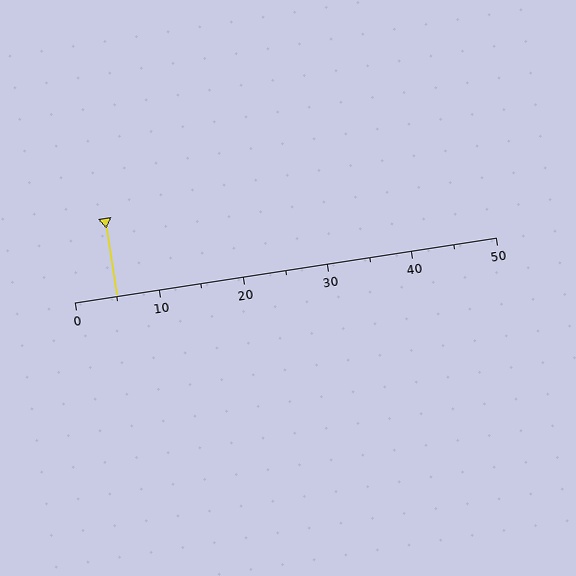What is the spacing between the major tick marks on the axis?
The major ticks are spaced 10 apart.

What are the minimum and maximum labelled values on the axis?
The axis runs from 0 to 50.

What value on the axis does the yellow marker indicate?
The marker indicates approximately 5.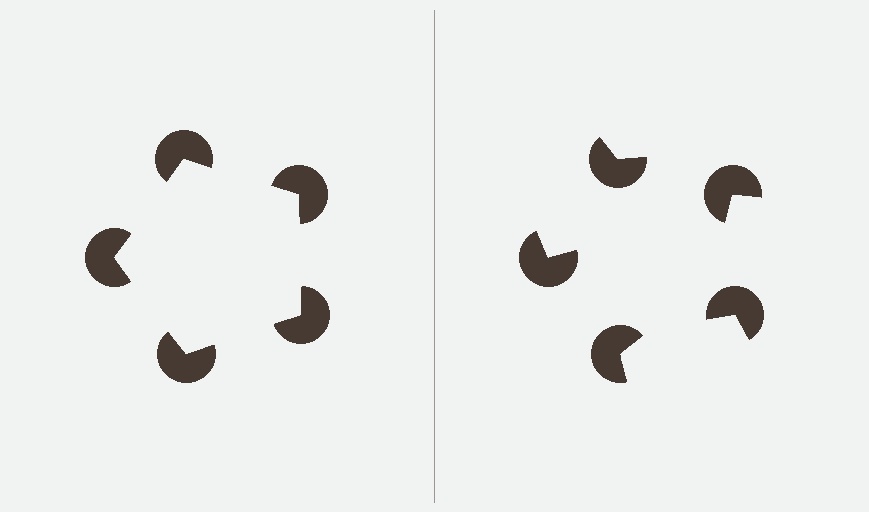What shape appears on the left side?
An illusory pentagon.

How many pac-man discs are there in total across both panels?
10 — 5 on each side.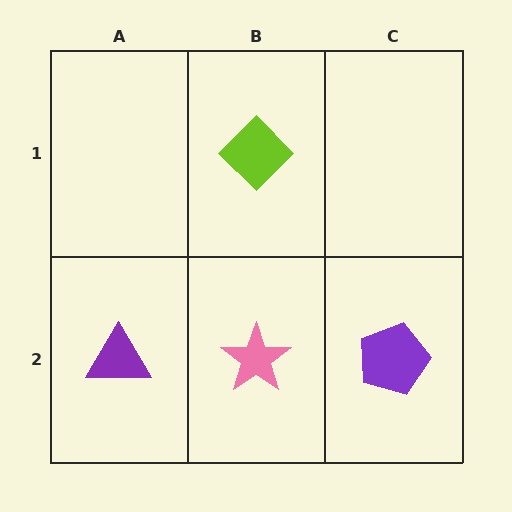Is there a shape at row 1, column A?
No, that cell is empty.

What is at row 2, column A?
A purple triangle.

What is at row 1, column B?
A lime diamond.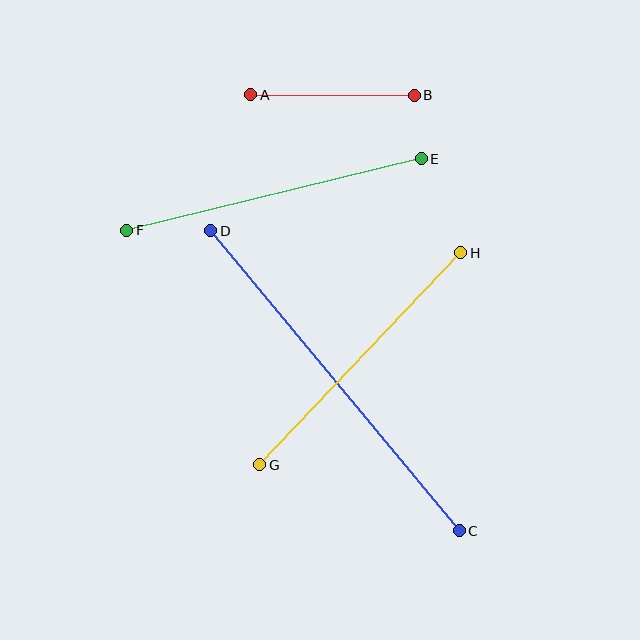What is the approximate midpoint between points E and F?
The midpoint is at approximately (274, 195) pixels.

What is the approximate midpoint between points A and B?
The midpoint is at approximately (333, 95) pixels.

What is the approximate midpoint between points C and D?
The midpoint is at approximately (335, 381) pixels.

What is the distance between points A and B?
The distance is approximately 164 pixels.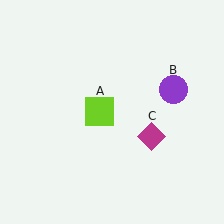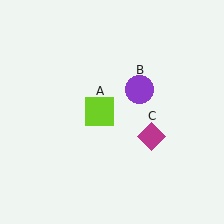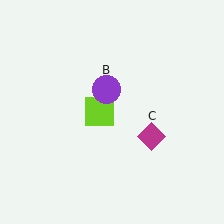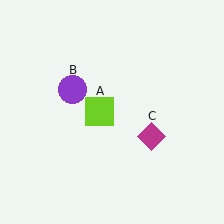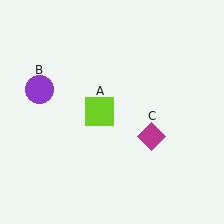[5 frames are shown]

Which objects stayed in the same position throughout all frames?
Lime square (object A) and magenta diamond (object C) remained stationary.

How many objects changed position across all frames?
1 object changed position: purple circle (object B).